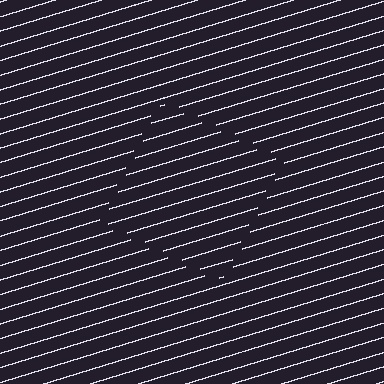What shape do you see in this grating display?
An illusory square. The interior of the shape contains the same grating, shifted by half a period — the contour is defined by the phase discontinuity where line-ends from the inner and outer gratings abut.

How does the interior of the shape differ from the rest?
The interior of the shape contains the same grating, shifted by half a period — the contour is defined by the phase discontinuity where line-ends from the inner and outer gratings abut.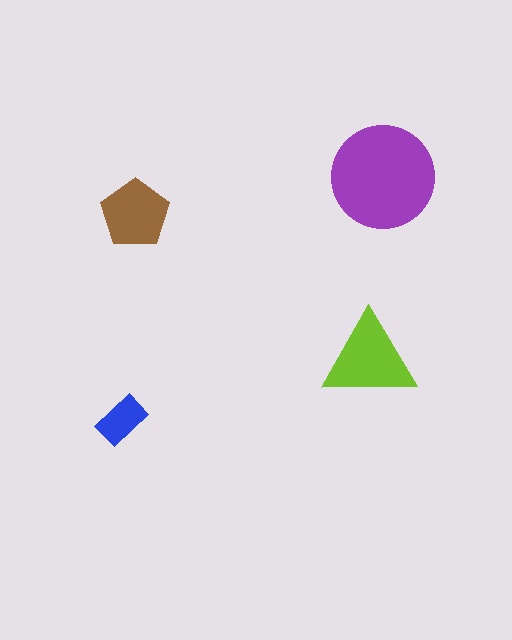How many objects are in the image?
There are 4 objects in the image.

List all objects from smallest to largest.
The blue rectangle, the brown pentagon, the lime triangle, the purple circle.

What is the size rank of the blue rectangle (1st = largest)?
4th.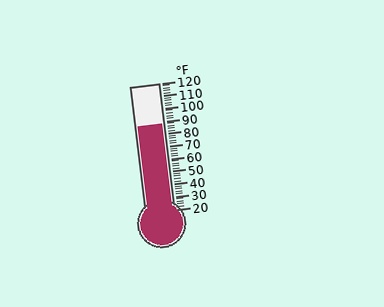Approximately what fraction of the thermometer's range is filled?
The thermometer is filled to approximately 70% of its range.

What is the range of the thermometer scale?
The thermometer scale ranges from 20°F to 120°F.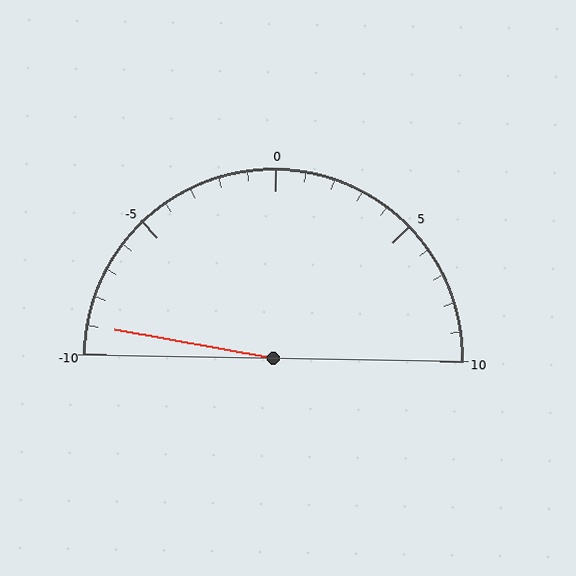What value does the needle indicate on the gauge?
The needle indicates approximately -9.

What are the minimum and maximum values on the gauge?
The gauge ranges from -10 to 10.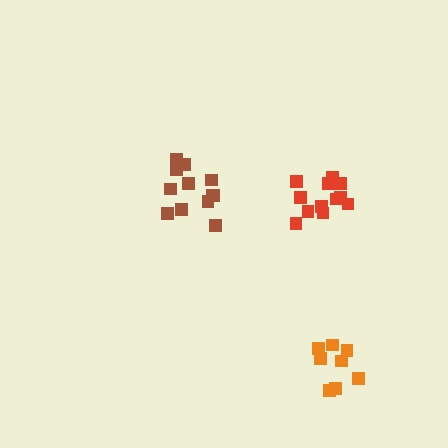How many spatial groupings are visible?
There are 3 spatial groupings.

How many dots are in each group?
Group 1: 12 dots, Group 2: 12 dots, Group 3: 8 dots (32 total).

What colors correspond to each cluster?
The clusters are colored: red, brown, orange.